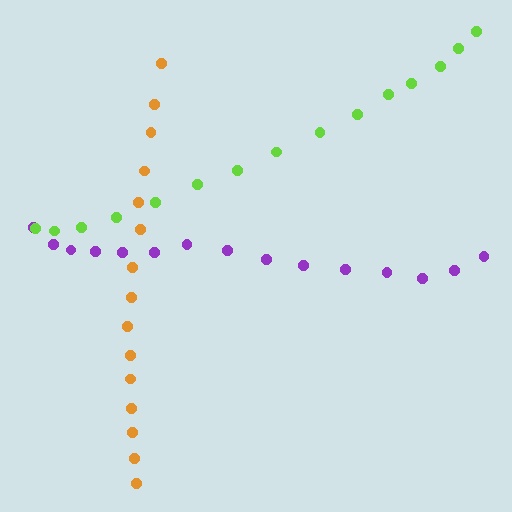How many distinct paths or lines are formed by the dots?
There are 3 distinct paths.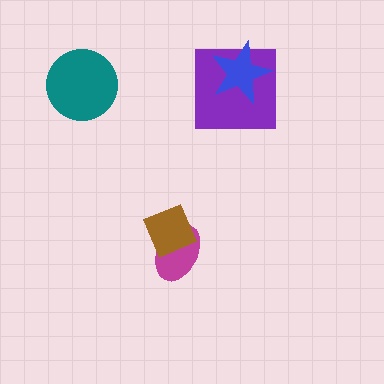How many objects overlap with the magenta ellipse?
1 object overlaps with the magenta ellipse.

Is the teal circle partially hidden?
No, no other shape covers it.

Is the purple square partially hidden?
Yes, it is partially covered by another shape.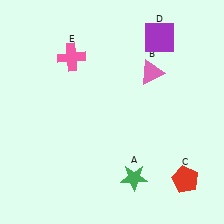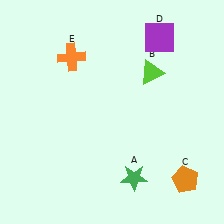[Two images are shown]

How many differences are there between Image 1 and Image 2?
There are 3 differences between the two images.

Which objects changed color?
B changed from pink to lime. C changed from red to orange. E changed from pink to orange.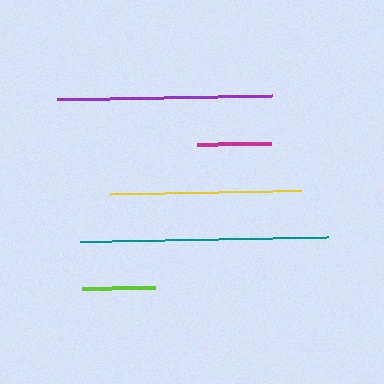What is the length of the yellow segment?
The yellow segment is approximately 191 pixels long.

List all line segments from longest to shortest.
From longest to shortest: teal, purple, yellow, magenta, lime.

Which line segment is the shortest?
The lime line is the shortest at approximately 73 pixels.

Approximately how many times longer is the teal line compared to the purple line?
The teal line is approximately 1.2 times the length of the purple line.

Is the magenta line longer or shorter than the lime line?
The magenta line is longer than the lime line.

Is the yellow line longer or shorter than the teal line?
The teal line is longer than the yellow line.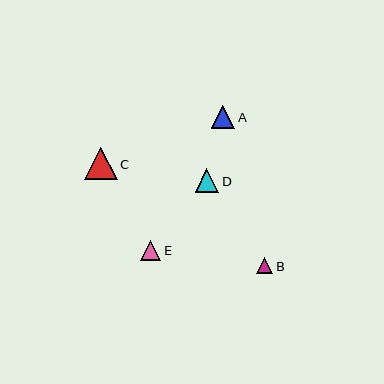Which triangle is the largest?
Triangle C is the largest with a size of approximately 33 pixels.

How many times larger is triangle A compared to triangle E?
Triangle A is approximately 1.2 times the size of triangle E.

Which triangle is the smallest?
Triangle B is the smallest with a size of approximately 16 pixels.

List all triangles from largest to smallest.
From largest to smallest: C, D, A, E, B.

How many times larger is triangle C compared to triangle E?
Triangle C is approximately 1.7 times the size of triangle E.